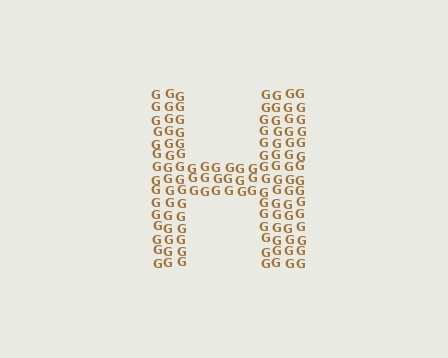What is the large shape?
The large shape is the letter H.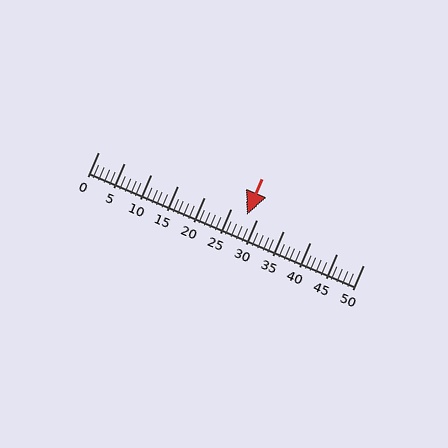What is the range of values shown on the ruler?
The ruler shows values from 0 to 50.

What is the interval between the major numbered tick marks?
The major tick marks are spaced 5 units apart.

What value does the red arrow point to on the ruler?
The red arrow points to approximately 28.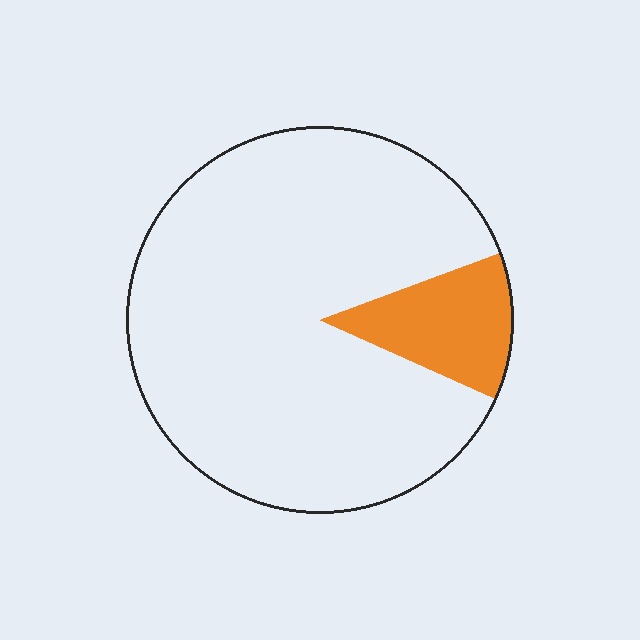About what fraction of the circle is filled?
About one eighth (1/8).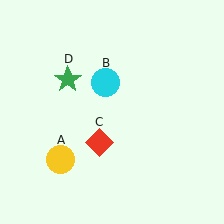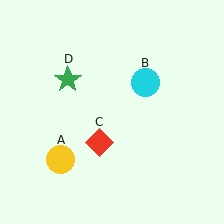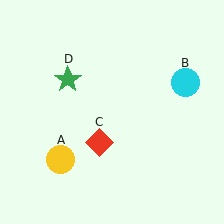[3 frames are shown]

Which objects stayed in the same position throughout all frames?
Yellow circle (object A) and red diamond (object C) and green star (object D) remained stationary.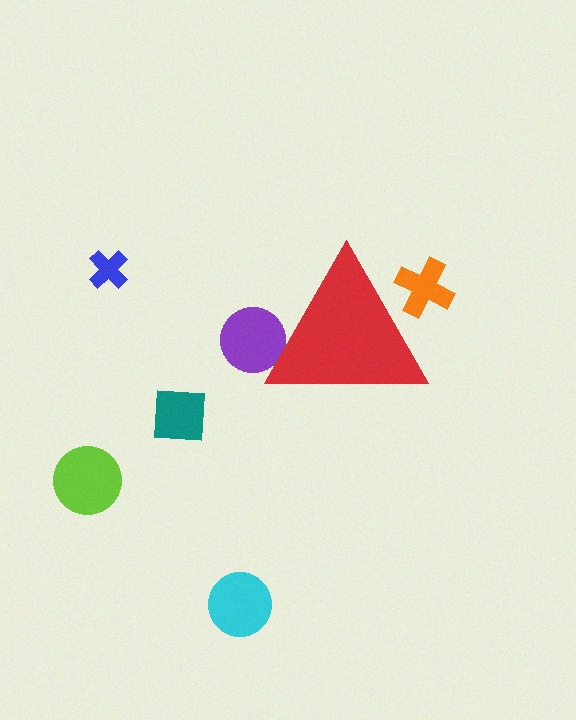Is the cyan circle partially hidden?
No, the cyan circle is fully visible.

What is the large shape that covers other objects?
A red triangle.